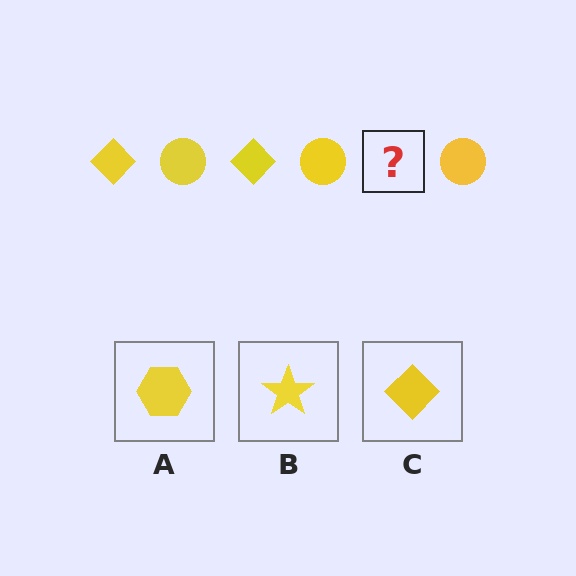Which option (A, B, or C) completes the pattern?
C.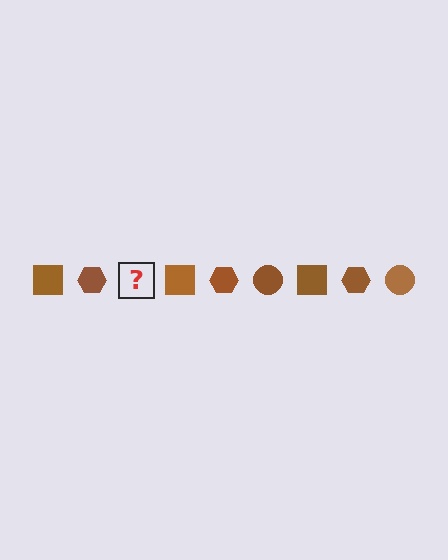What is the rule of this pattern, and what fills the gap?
The rule is that the pattern cycles through square, hexagon, circle shapes in brown. The gap should be filled with a brown circle.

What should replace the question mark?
The question mark should be replaced with a brown circle.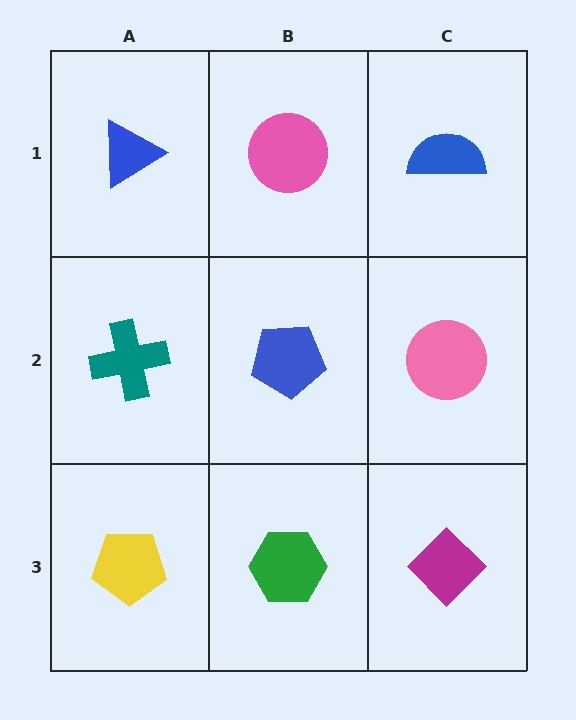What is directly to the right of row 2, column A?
A blue pentagon.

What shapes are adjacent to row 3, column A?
A teal cross (row 2, column A), a green hexagon (row 3, column B).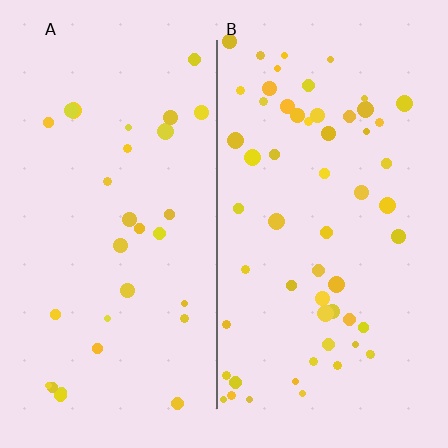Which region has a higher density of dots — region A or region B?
B (the right).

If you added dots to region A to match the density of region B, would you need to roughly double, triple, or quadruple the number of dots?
Approximately double.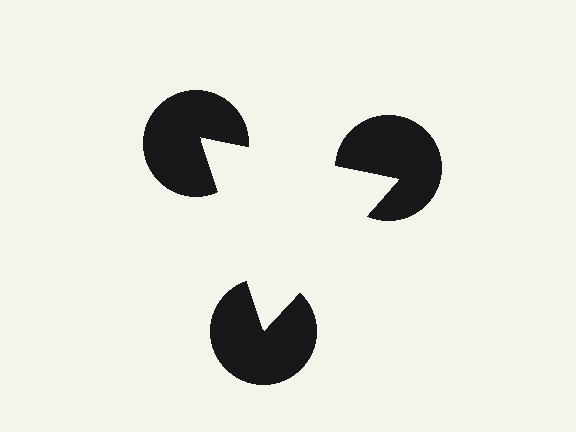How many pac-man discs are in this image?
There are 3 — one at each vertex of the illusory triangle.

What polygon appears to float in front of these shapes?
An illusory triangle — its edges are inferred from the aligned wedge cuts in the pac-man discs, not physically drawn.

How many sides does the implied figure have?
3 sides.